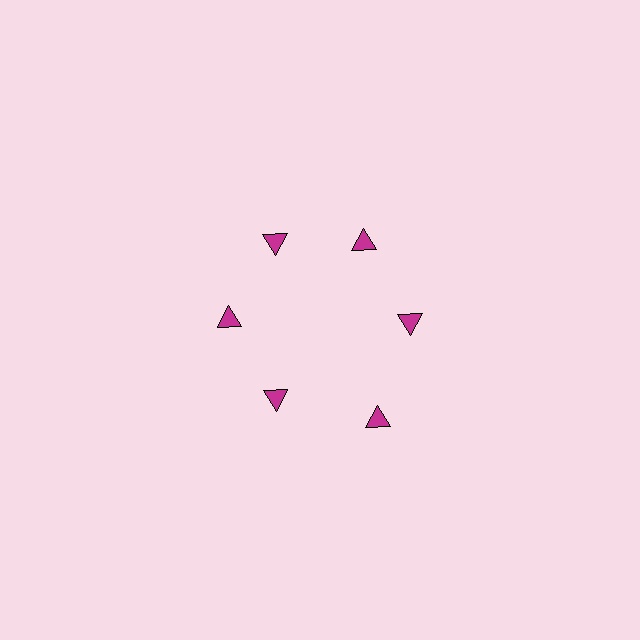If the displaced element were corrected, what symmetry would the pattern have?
It would have 6-fold rotational symmetry — the pattern would map onto itself every 60 degrees.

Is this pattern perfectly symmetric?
No. The 6 magenta triangles are arranged in a ring, but one element near the 5 o'clock position is pushed outward from the center, breaking the 6-fold rotational symmetry.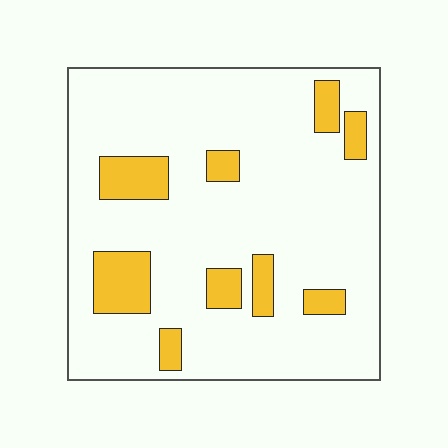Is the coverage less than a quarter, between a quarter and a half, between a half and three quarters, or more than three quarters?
Less than a quarter.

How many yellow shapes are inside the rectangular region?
9.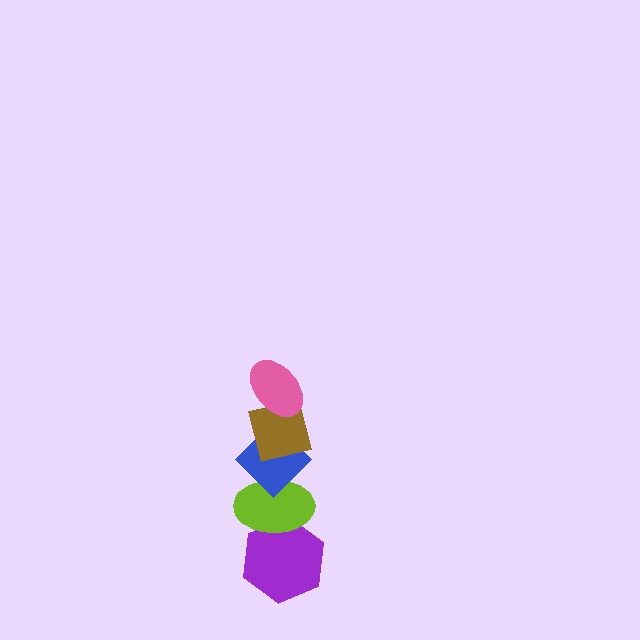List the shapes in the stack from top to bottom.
From top to bottom: the pink ellipse, the brown square, the blue diamond, the lime ellipse, the purple hexagon.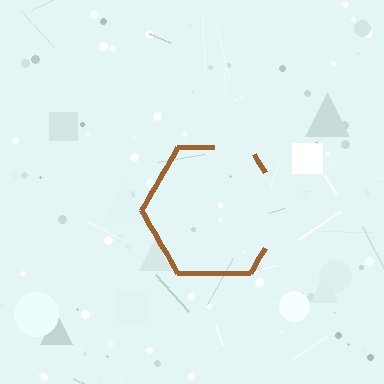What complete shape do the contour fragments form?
The contour fragments form a hexagon.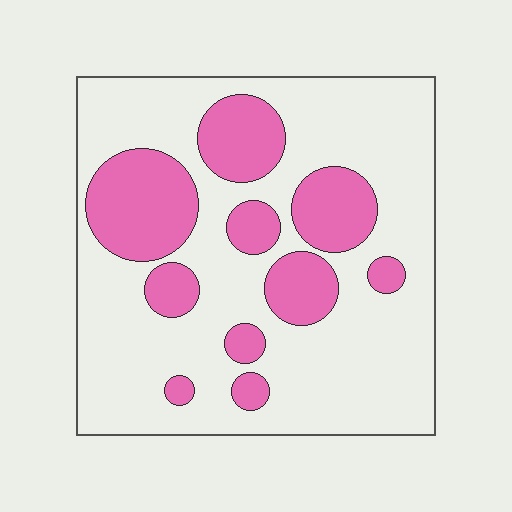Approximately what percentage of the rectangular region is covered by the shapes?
Approximately 30%.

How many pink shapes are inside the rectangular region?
10.